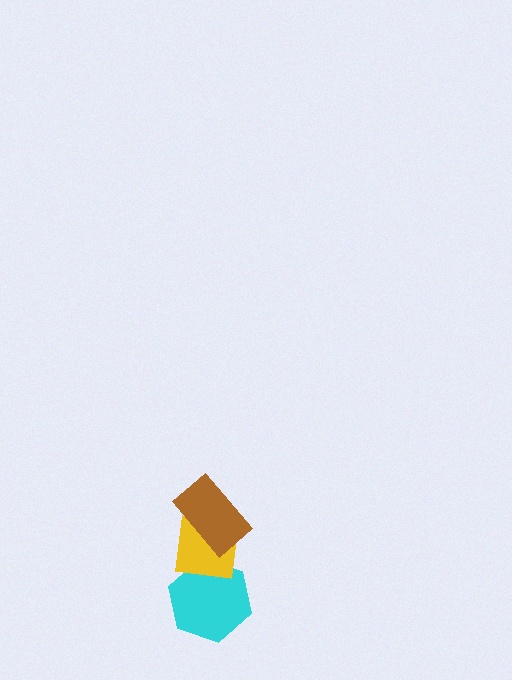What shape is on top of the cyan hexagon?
The yellow square is on top of the cyan hexagon.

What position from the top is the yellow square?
The yellow square is 2nd from the top.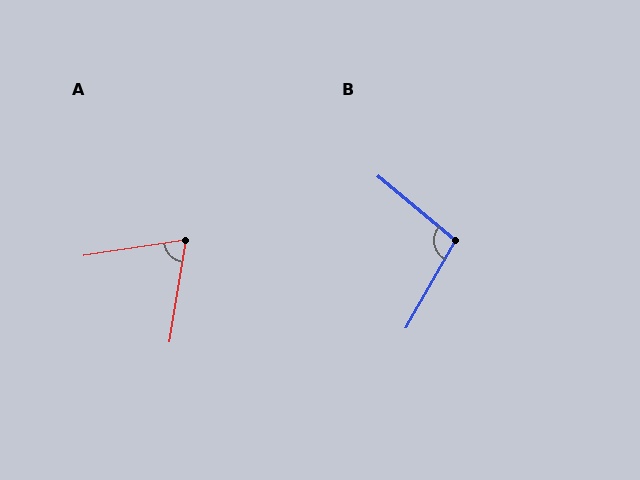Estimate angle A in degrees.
Approximately 72 degrees.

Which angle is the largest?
B, at approximately 100 degrees.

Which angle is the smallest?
A, at approximately 72 degrees.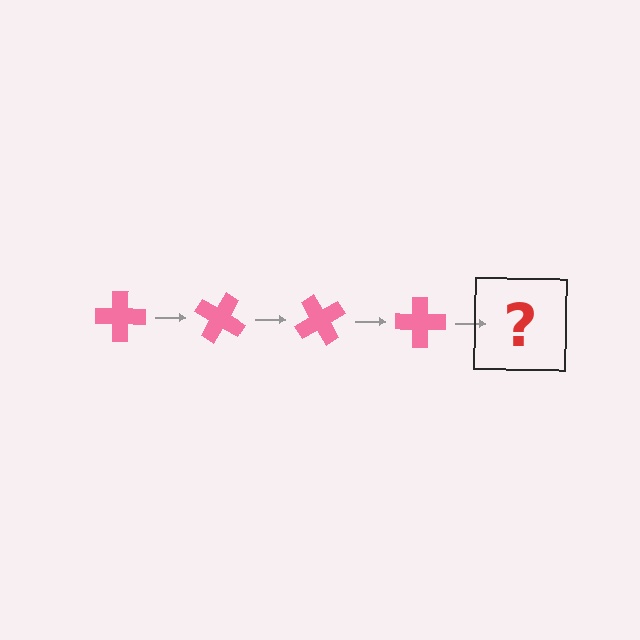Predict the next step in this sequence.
The next step is a pink cross rotated 120 degrees.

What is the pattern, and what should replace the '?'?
The pattern is that the cross rotates 30 degrees each step. The '?' should be a pink cross rotated 120 degrees.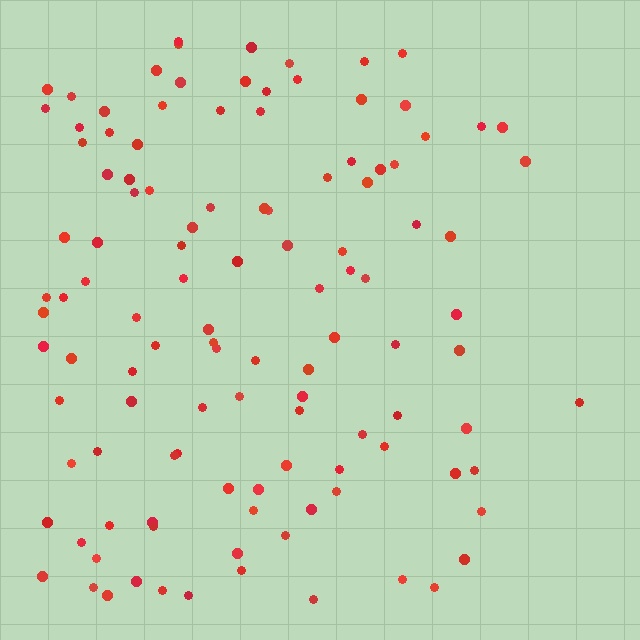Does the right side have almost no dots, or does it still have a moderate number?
Still a moderate number, just noticeably fewer than the left.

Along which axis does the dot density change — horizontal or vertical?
Horizontal.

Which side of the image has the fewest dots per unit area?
The right.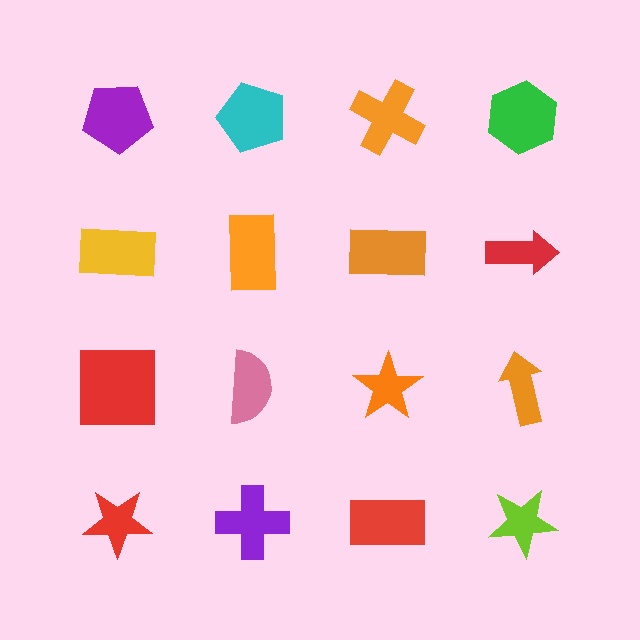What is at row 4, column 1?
A red star.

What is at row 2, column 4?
A red arrow.